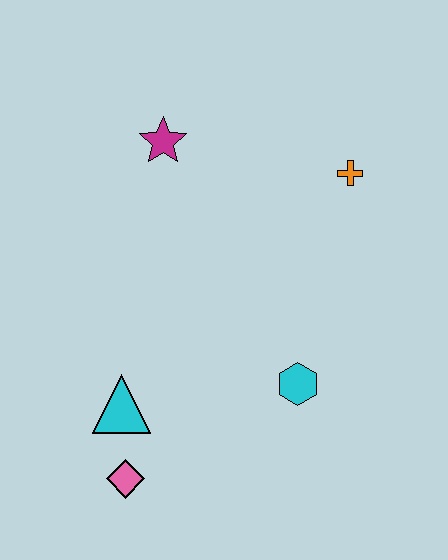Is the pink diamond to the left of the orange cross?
Yes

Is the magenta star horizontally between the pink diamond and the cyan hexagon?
Yes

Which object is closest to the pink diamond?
The cyan triangle is closest to the pink diamond.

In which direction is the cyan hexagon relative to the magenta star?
The cyan hexagon is below the magenta star.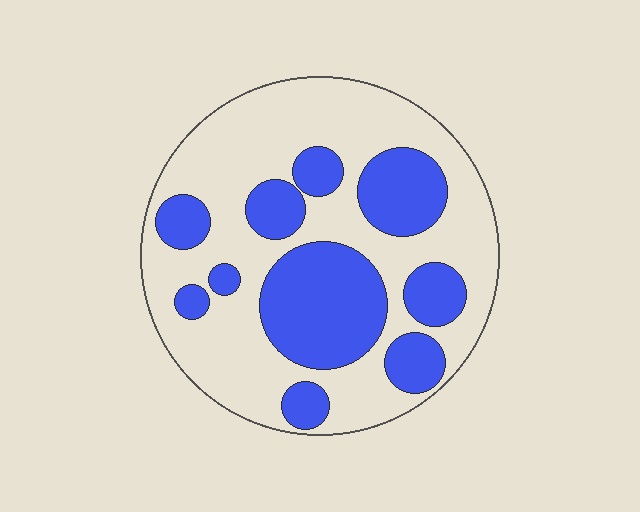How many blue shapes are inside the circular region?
10.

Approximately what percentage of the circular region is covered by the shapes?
Approximately 35%.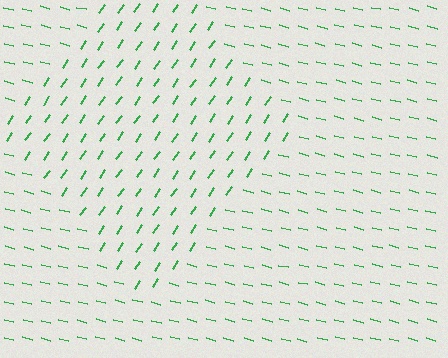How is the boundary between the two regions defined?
The boundary is defined purely by a change in line orientation (approximately 70 degrees difference). All lines are the same color and thickness.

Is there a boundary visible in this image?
Yes, there is a texture boundary formed by a change in line orientation.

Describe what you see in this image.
The image is filled with small green line segments. A diamond region in the image has lines oriented differently from the surrounding lines, creating a visible texture boundary.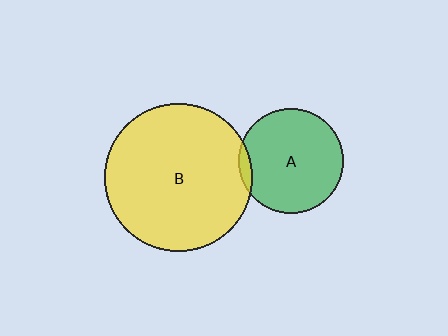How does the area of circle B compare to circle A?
Approximately 2.0 times.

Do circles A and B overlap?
Yes.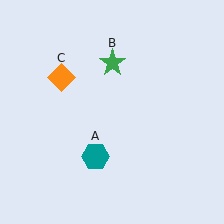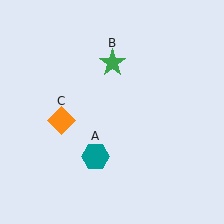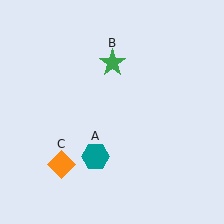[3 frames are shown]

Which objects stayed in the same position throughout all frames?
Teal hexagon (object A) and green star (object B) remained stationary.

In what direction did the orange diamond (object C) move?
The orange diamond (object C) moved down.